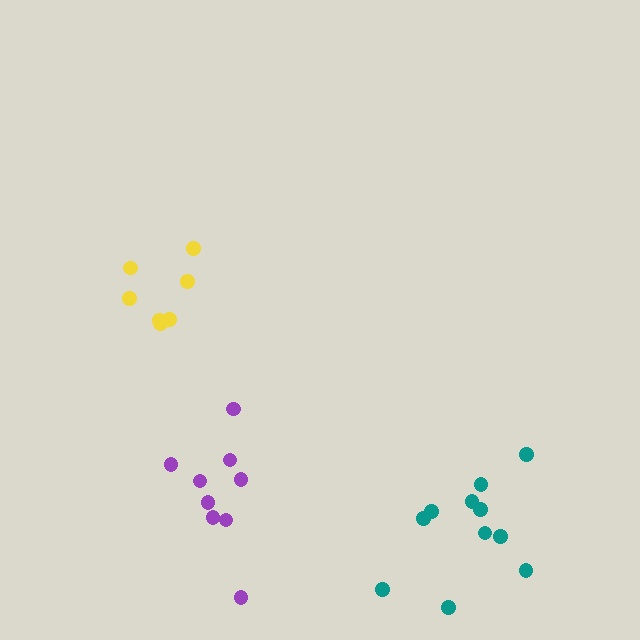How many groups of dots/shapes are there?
There are 3 groups.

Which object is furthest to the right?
The teal cluster is rightmost.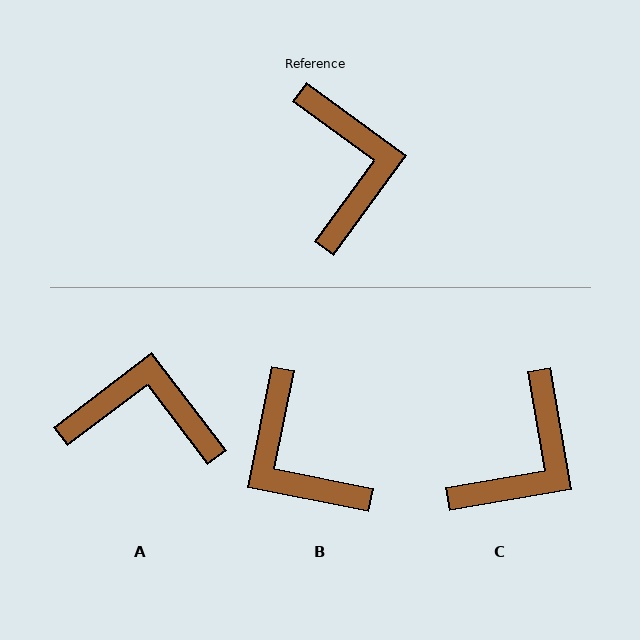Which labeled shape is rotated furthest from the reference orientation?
B, about 155 degrees away.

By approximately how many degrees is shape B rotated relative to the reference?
Approximately 155 degrees clockwise.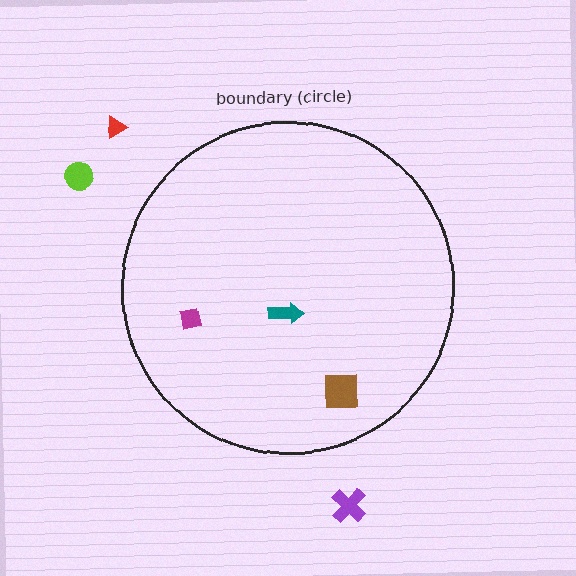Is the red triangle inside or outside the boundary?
Outside.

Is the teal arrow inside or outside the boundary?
Inside.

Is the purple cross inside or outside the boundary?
Outside.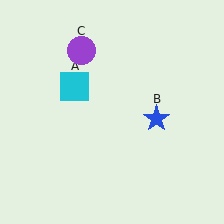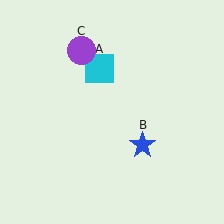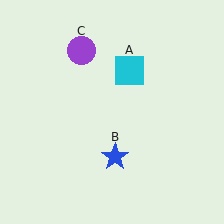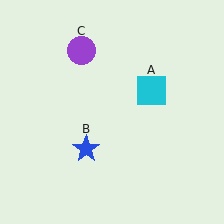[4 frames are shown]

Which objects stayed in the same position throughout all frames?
Purple circle (object C) remained stationary.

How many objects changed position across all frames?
2 objects changed position: cyan square (object A), blue star (object B).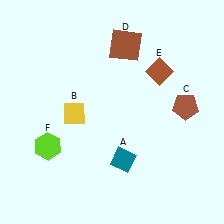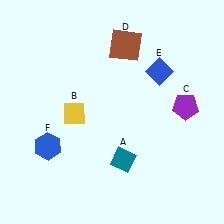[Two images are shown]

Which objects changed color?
C changed from brown to purple. E changed from brown to blue. F changed from lime to blue.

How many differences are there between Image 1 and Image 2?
There are 3 differences between the two images.